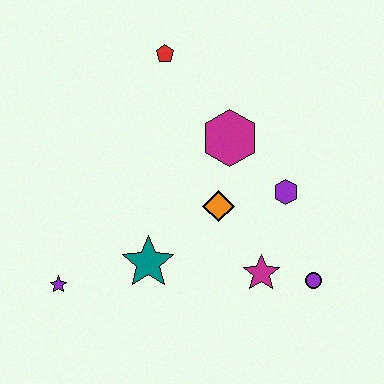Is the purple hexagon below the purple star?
No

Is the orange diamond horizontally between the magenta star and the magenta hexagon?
No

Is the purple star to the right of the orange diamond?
No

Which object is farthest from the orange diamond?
The purple star is farthest from the orange diamond.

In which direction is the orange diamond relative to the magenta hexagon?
The orange diamond is below the magenta hexagon.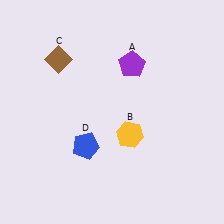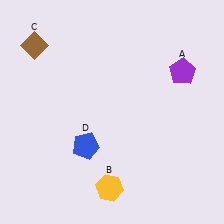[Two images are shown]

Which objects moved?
The objects that moved are: the purple pentagon (A), the yellow hexagon (B), the brown diamond (C).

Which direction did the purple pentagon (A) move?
The purple pentagon (A) moved right.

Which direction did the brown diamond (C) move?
The brown diamond (C) moved left.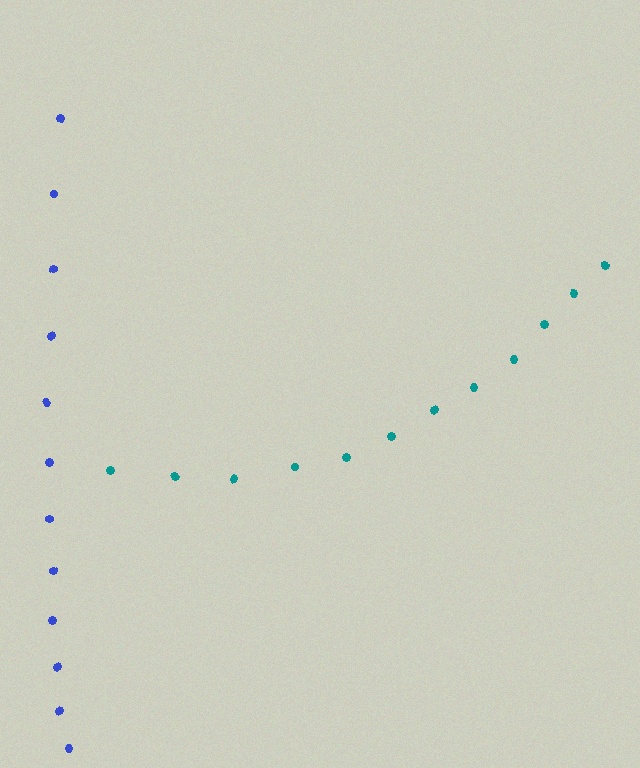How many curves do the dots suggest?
There are 2 distinct paths.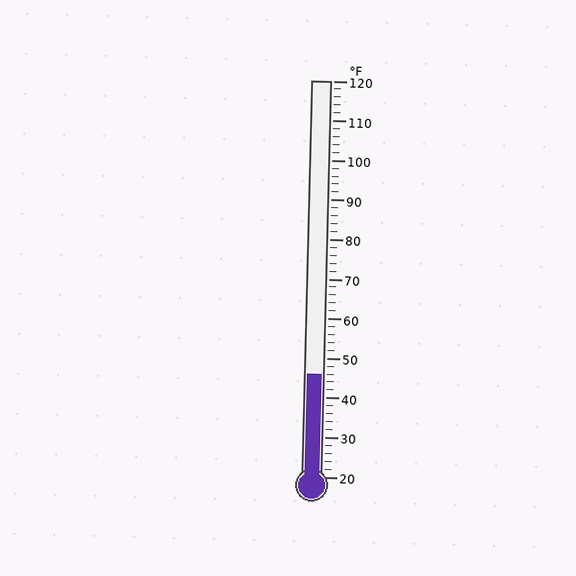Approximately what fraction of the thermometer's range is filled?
The thermometer is filled to approximately 25% of its range.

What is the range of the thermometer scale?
The thermometer scale ranges from 20°F to 120°F.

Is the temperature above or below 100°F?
The temperature is below 100°F.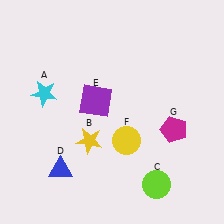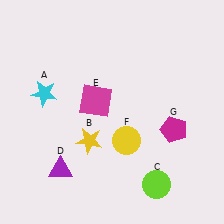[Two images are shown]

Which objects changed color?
D changed from blue to purple. E changed from purple to magenta.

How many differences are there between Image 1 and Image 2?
There are 2 differences between the two images.